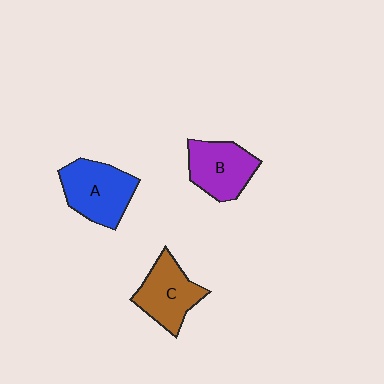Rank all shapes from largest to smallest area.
From largest to smallest: A (blue), C (brown), B (purple).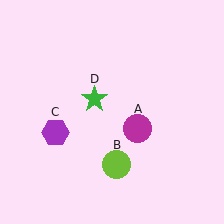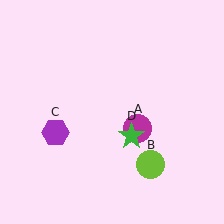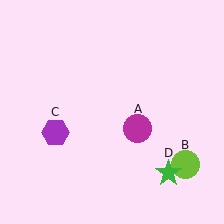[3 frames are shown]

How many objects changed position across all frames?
2 objects changed position: lime circle (object B), green star (object D).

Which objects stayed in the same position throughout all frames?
Magenta circle (object A) and purple hexagon (object C) remained stationary.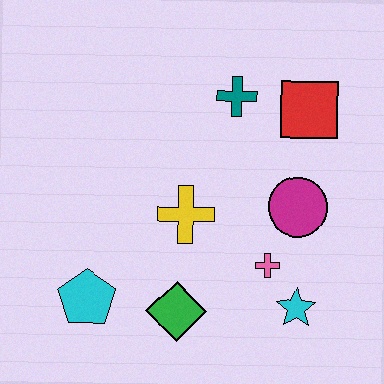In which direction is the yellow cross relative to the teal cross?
The yellow cross is below the teal cross.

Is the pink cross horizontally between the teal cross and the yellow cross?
No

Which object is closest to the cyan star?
The pink cross is closest to the cyan star.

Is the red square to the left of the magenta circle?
No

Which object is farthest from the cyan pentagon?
The red square is farthest from the cyan pentagon.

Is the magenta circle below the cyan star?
No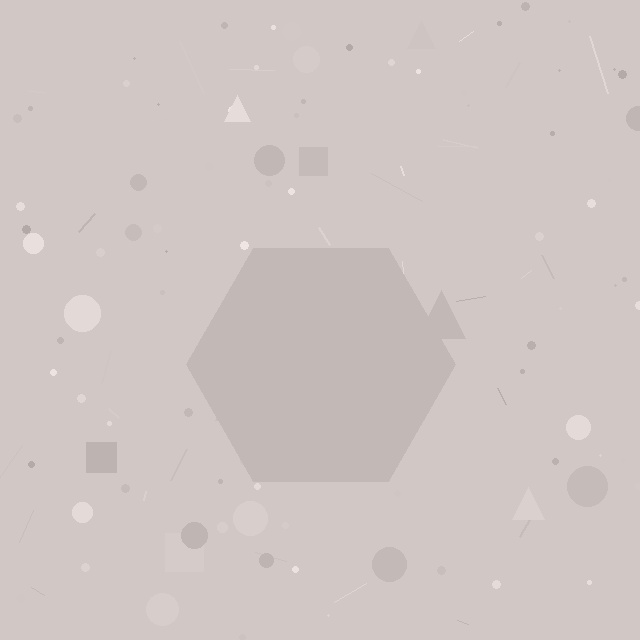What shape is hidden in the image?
A hexagon is hidden in the image.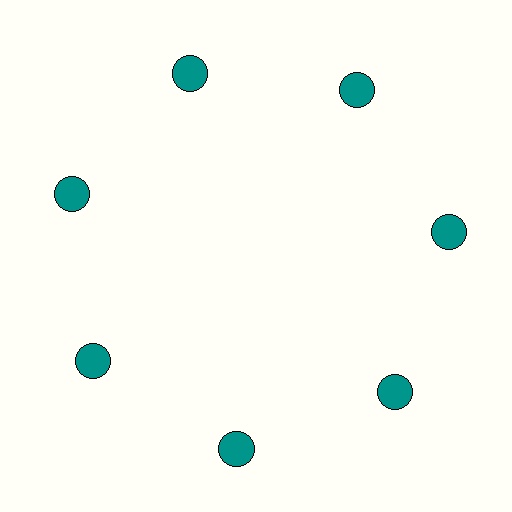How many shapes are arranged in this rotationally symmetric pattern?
There are 7 shapes, arranged in 7 groups of 1.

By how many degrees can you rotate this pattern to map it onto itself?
The pattern maps onto itself every 51 degrees of rotation.